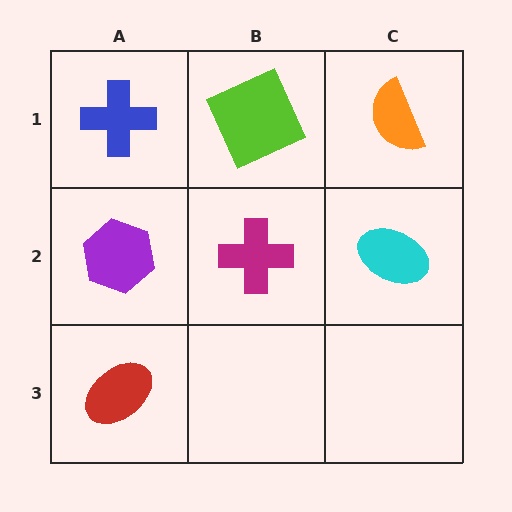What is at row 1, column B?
A lime square.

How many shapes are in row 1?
3 shapes.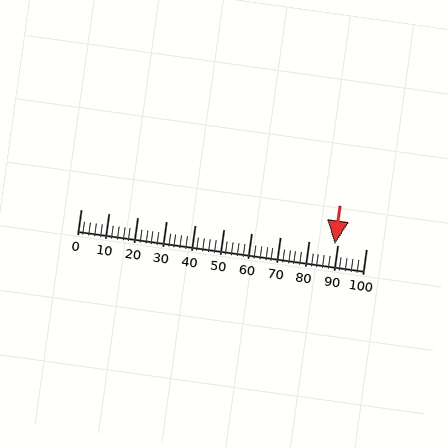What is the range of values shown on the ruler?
The ruler shows values from 0 to 100.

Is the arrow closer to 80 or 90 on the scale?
The arrow is closer to 90.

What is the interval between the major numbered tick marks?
The major tick marks are spaced 10 units apart.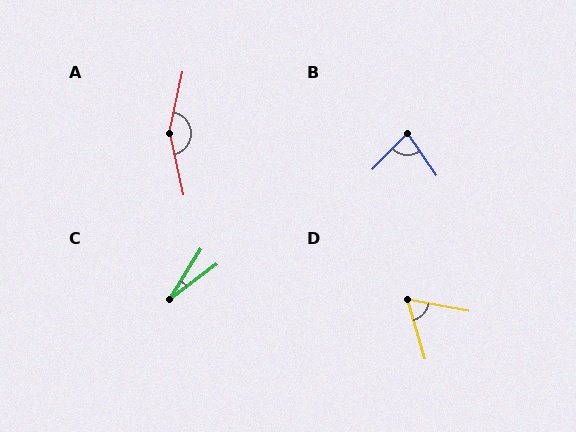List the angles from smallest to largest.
C (21°), D (63°), B (78°), A (155°).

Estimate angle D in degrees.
Approximately 63 degrees.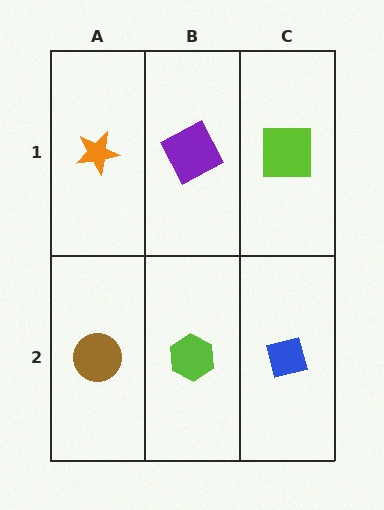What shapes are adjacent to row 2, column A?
An orange star (row 1, column A), a lime hexagon (row 2, column B).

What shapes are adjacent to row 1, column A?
A brown circle (row 2, column A), a purple square (row 1, column B).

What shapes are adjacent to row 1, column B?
A lime hexagon (row 2, column B), an orange star (row 1, column A), a lime square (row 1, column C).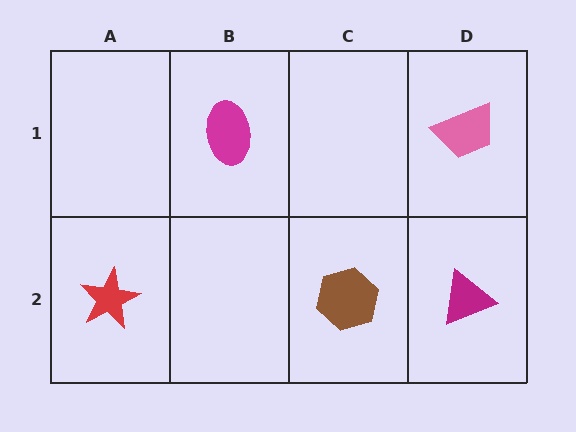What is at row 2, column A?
A red star.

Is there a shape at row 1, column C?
No, that cell is empty.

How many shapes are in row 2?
3 shapes.